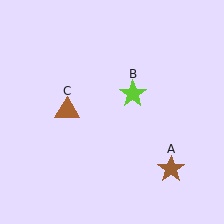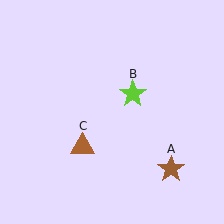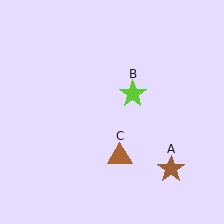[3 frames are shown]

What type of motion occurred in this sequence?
The brown triangle (object C) rotated counterclockwise around the center of the scene.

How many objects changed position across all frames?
1 object changed position: brown triangle (object C).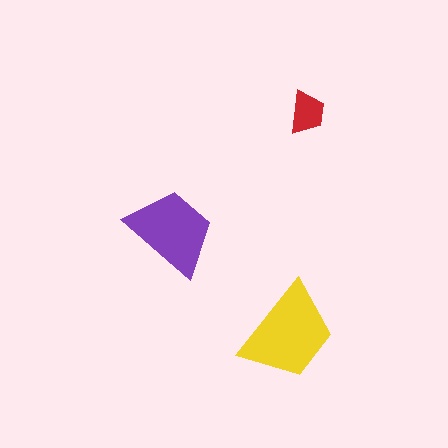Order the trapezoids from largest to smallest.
the yellow one, the purple one, the red one.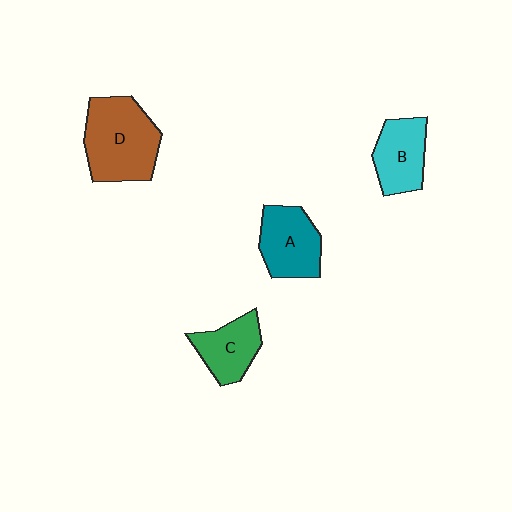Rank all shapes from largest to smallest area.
From largest to smallest: D (brown), A (teal), B (cyan), C (green).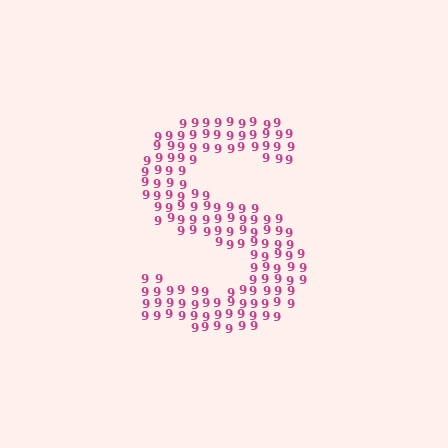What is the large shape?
The large shape is the letter S.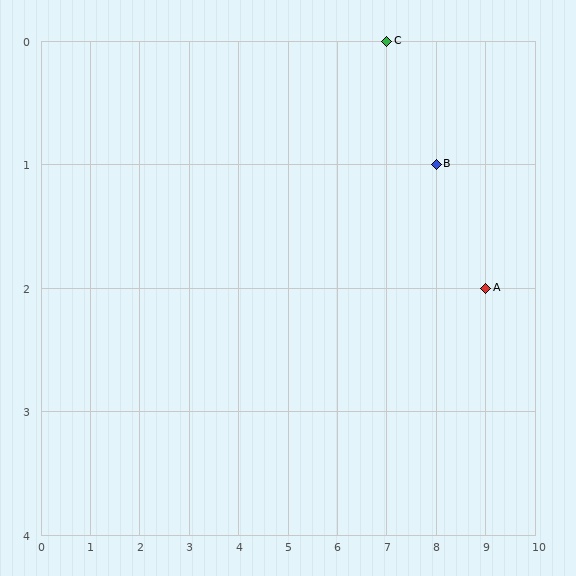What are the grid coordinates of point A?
Point A is at grid coordinates (9, 2).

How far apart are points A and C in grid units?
Points A and C are 2 columns and 2 rows apart (about 2.8 grid units diagonally).